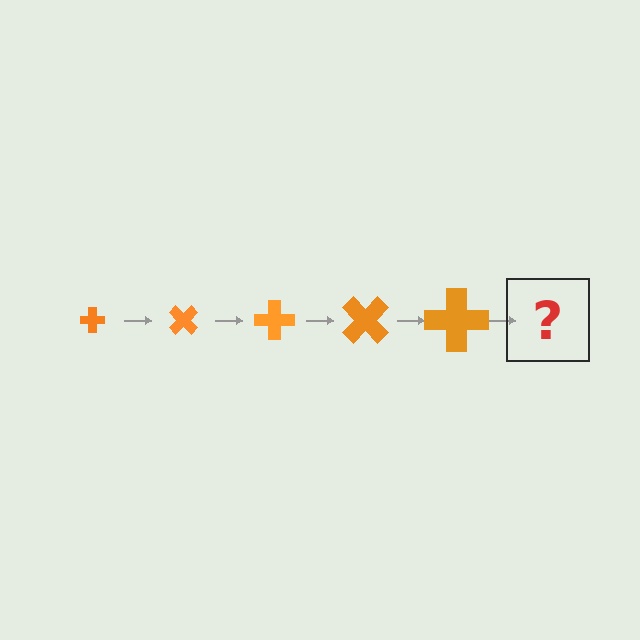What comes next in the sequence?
The next element should be a cross, larger than the previous one and rotated 225 degrees from the start.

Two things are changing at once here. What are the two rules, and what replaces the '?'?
The two rules are that the cross grows larger each step and it rotates 45 degrees each step. The '?' should be a cross, larger than the previous one and rotated 225 degrees from the start.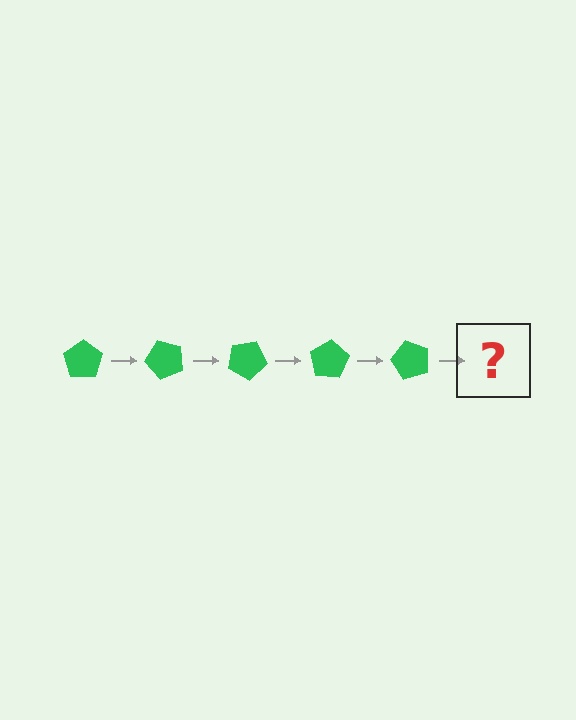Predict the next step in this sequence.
The next step is a green pentagon rotated 250 degrees.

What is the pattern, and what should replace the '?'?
The pattern is that the pentagon rotates 50 degrees each step. The '?' should be a green pentagon rotated 250 degrees.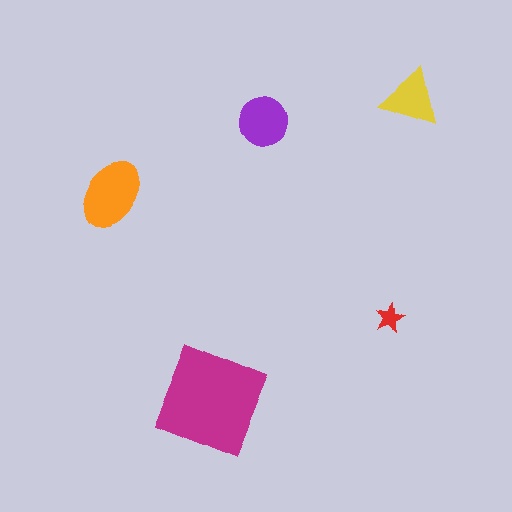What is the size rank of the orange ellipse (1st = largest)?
2nd.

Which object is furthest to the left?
The orange ellipse is leftmost.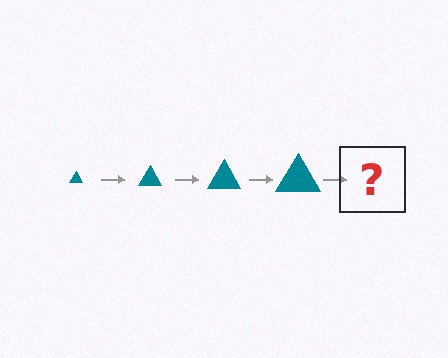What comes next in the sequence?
The next element should be a teal triangle, larger than the previous one.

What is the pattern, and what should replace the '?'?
The pattern is that the triangle gets progressively larger each step. The '?' should be a teal triangle, larger than the previous one.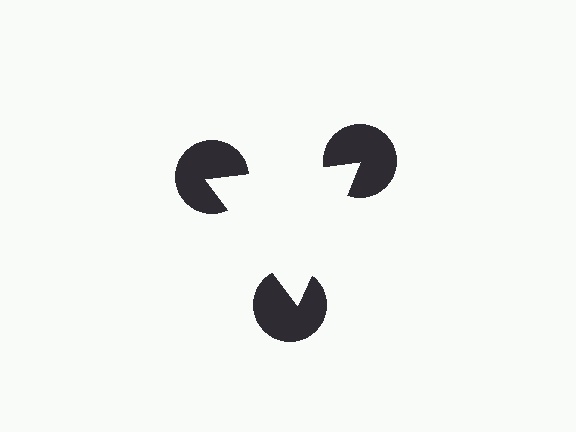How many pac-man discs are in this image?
There are 3 — one at each vertex of the illusory triangle.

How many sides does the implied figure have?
3 sides.